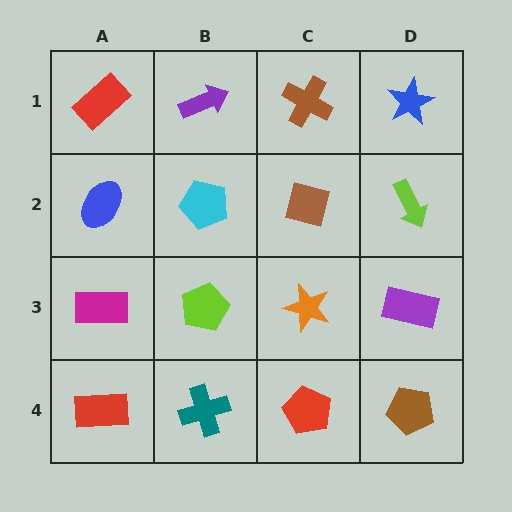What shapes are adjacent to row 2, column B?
A purple arrow (row 1, column B), a lime pentagon (row 3, column B), a blue ellipse (row 2, column A), a brown square (row 2, column C).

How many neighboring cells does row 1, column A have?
2.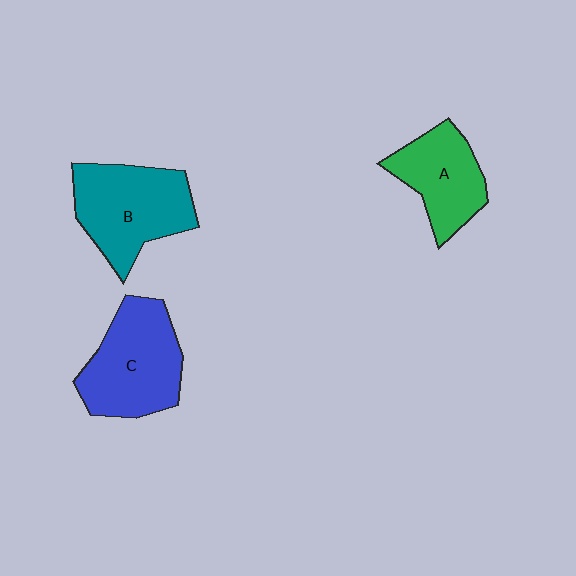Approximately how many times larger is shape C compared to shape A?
Approximately 1.3 times.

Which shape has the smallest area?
Shape A (green).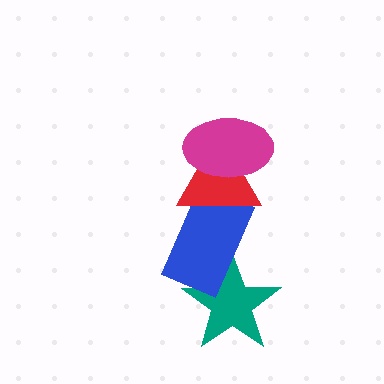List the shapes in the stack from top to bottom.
From top to bottom: the magenta ellipse, the red triangle, the blue rectangle, the teal star.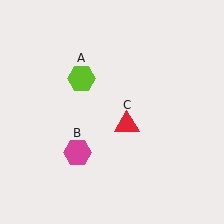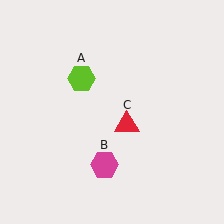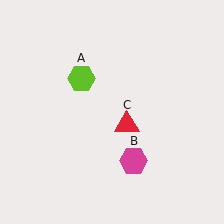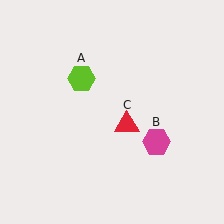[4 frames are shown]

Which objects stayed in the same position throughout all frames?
Lime hexagon (object A) and red triangle (object C) remained stationary.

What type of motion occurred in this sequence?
The magenta hexagon (object B) rotated counterclockwise around the center of the scene.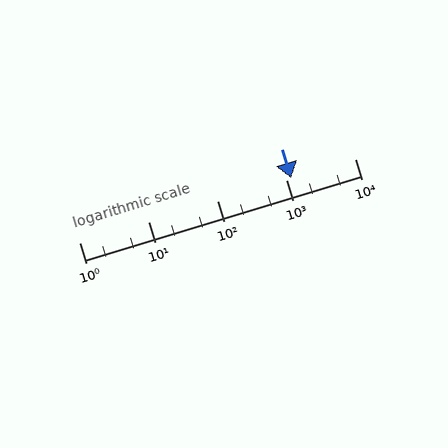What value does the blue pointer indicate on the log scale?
The pointer indicates approximately 1200.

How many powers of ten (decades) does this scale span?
The scale spans 4 decades, from 1 to 10000.